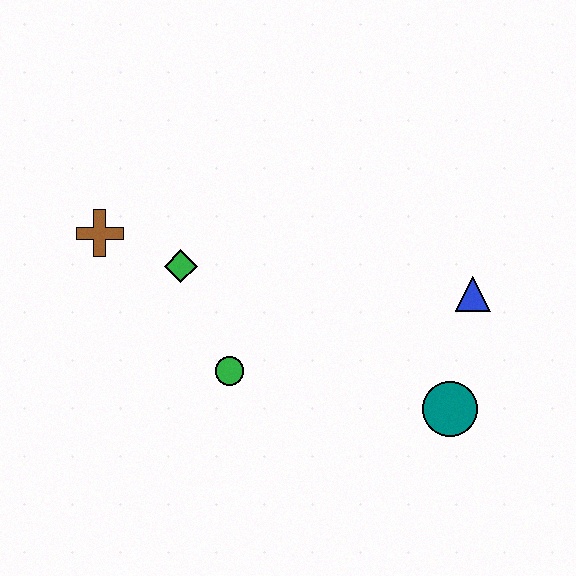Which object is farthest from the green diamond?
The teal circle is farthest from the green diamond.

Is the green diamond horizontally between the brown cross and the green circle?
Yes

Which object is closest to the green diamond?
The brown cross is closest to the green diamond.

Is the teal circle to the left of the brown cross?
No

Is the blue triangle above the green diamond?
No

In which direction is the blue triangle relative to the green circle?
The blue triangle is to the right of the green circle.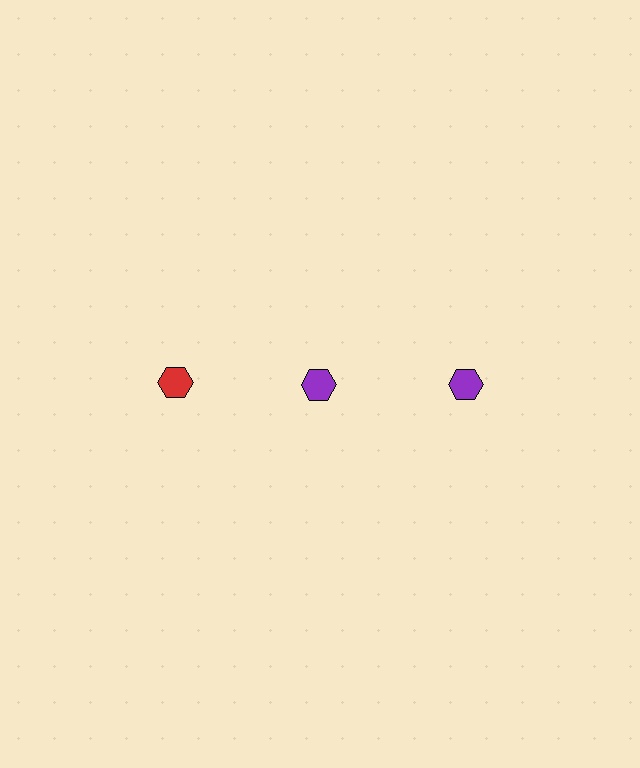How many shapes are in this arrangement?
There are 3 shapes arranged in a grid pattern.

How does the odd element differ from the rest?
It has a different color: red instead of purple.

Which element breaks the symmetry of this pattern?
The red hexagon in the top row, leftmost column breaks the symmetry. All other shapes are purple hexagons.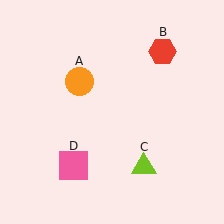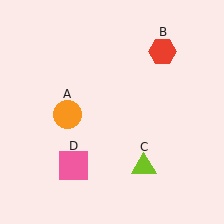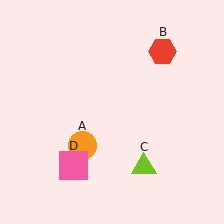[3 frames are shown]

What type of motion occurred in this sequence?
The orange circle (object A) rotated counterclockwise around the center of the scene.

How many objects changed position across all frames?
1 object changed position: orange circle (object A).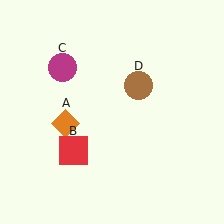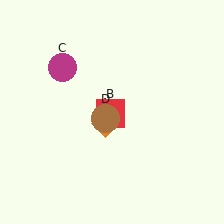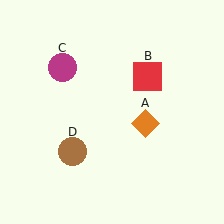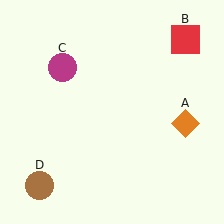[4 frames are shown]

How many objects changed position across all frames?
3 objects changed position: orange diamond (object A), red square (object B), brown circle (object D).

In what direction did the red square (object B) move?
The red square (object B) moved up and to the right.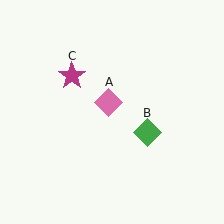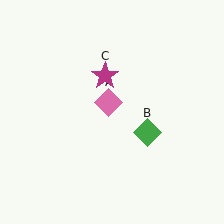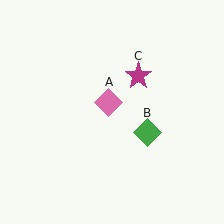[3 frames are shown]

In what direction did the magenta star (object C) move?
The magenta star (object C) moved right.